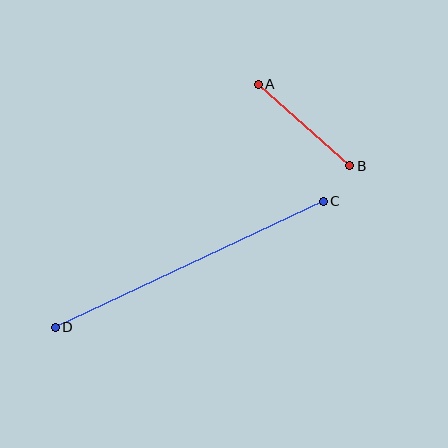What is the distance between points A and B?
The distance is approximately 123 pixels.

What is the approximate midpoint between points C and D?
The midpoint is at approximately (189, 264) pixels.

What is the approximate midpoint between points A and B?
The midpoint is at approximately (304, 125) pixels.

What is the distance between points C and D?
The distance is approximately 296 pixels.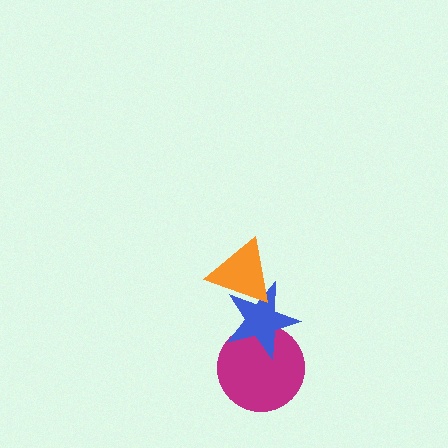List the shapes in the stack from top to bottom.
From top to bottom: the orange triangle, the blue star, the magenta circle.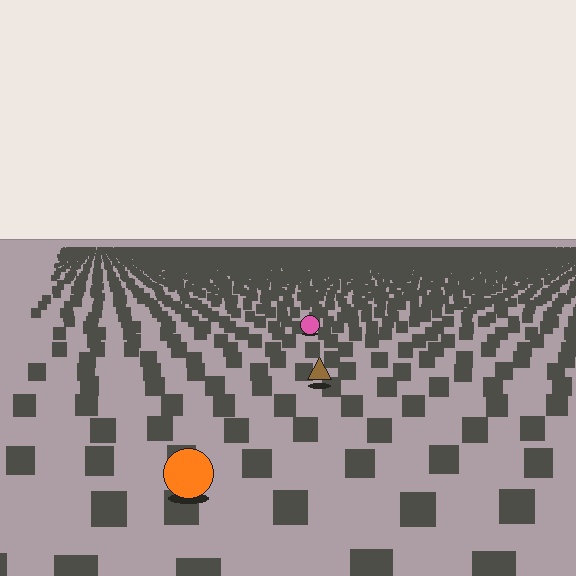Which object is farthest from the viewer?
The pink circle is farthest from the viewer. It appears smaller and the ground texture around it is denser.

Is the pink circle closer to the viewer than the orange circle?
No. The orange circle is closer — you can tell from the texture gradient: the ground texture is coarser near it.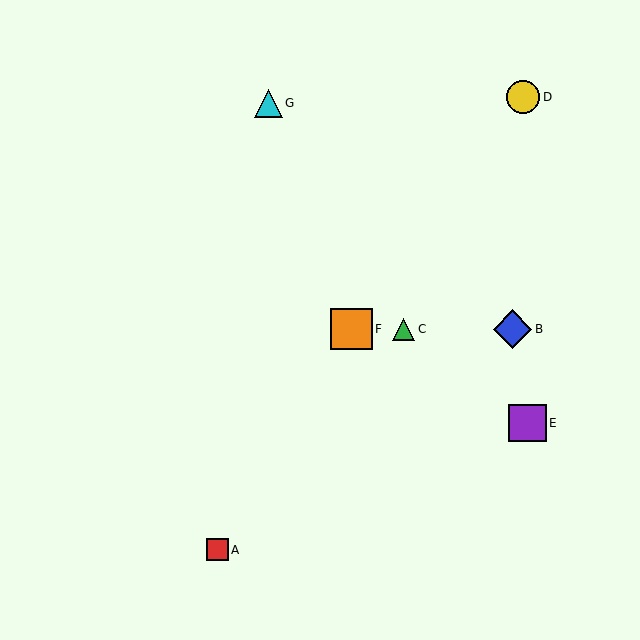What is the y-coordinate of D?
Object D is at y≈97.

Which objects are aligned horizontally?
Objects B, C, F are aligned horizontally.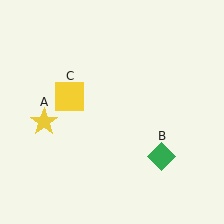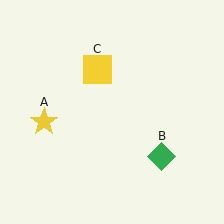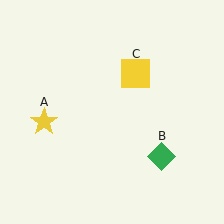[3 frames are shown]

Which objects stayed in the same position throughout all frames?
Yellow star (object A) and green diamond (object B) remained stationary.